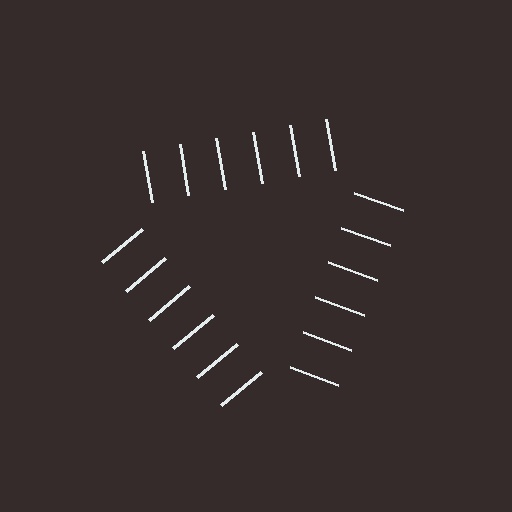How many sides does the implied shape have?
3 sides — the line-ends trace a triangle.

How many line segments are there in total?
18 — 6 along each of the 3 edges.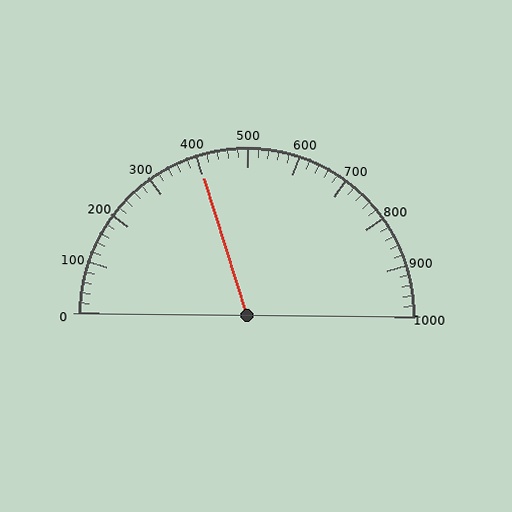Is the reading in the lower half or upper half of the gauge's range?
The reading is in the lower half of the range (0 to 1000).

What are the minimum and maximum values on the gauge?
The gauge ranges from 0 to 1000.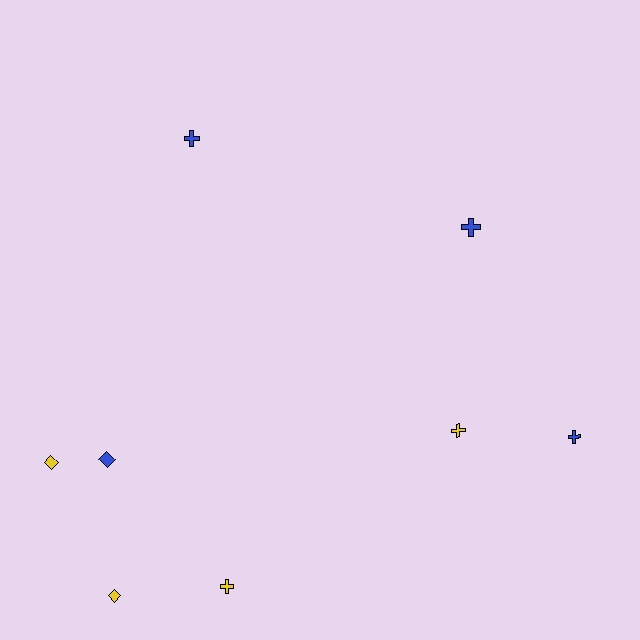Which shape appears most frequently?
Cross, with 5 objects.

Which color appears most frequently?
Blue, with 4 objects.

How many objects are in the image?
There are 8 objects.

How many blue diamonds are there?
There is 1 blue diamond.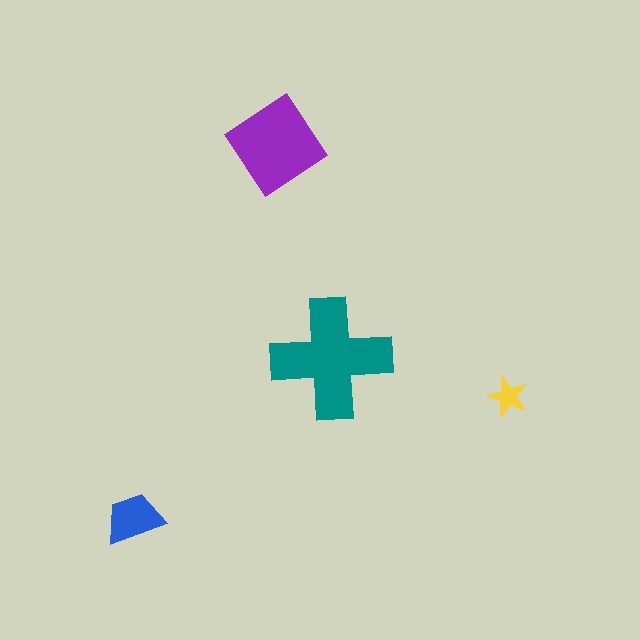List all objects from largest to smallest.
The teal cross, the purple diamond, the blue trapezoid, the yellow star.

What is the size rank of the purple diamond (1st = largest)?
2nd.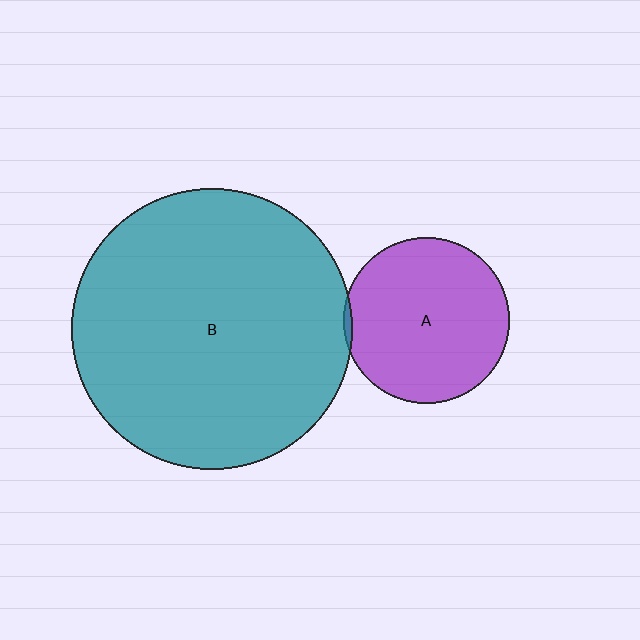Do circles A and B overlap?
Yes.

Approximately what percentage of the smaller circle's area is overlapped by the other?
Approximately 5%.